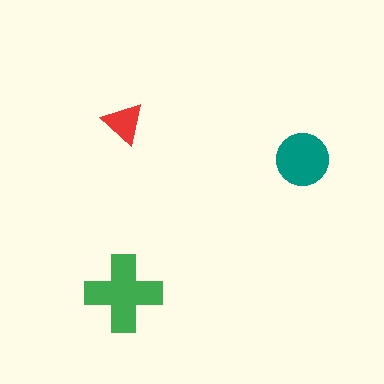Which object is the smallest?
The red triangle.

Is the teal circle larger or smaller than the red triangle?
Larger.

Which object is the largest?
The green cross.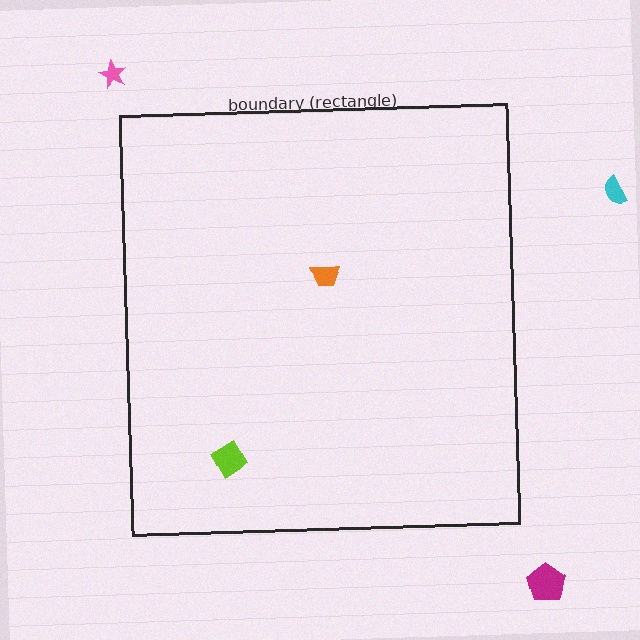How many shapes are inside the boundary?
2 inside, 3 outside.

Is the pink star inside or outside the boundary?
Outside.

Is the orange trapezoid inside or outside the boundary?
Inside.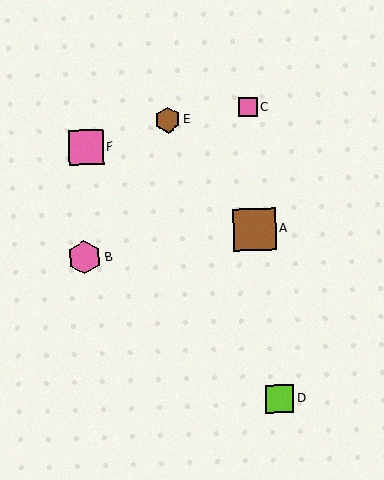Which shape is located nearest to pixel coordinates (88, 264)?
The pink hexagon (labeled B) at (84, 257) is nearest to that location.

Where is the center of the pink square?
The center of the pink square is at (86, 147).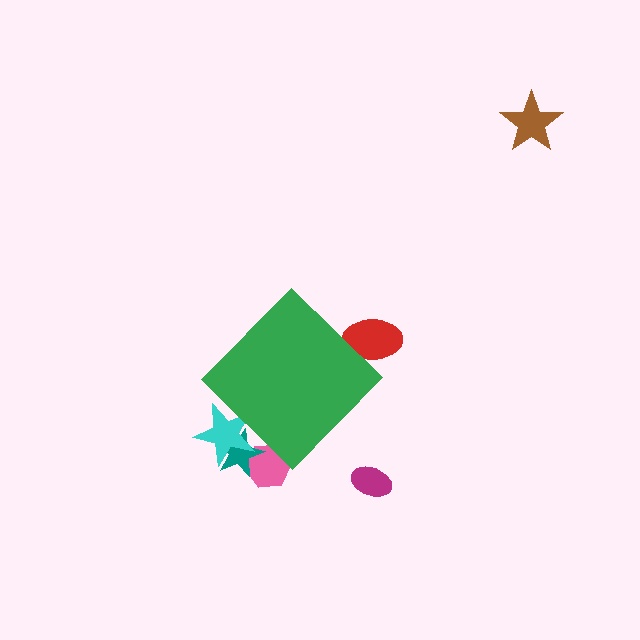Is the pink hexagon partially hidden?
Yes, the pink hexagon is partially hidden behind the green diamond.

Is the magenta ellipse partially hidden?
No, the magenta ellipse is fully visible.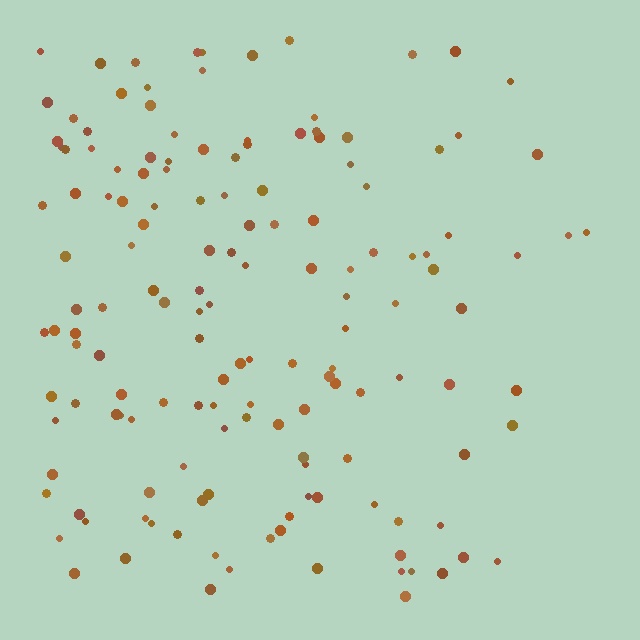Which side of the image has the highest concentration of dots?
The left.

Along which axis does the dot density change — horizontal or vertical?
Horizontal.